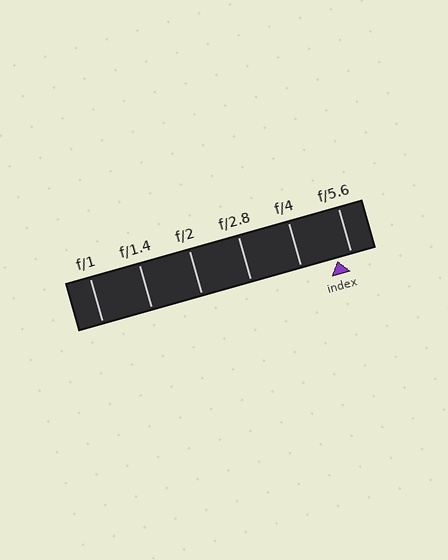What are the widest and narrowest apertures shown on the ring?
The widest aperture shown is f/1 and the narrowest is f/5.6.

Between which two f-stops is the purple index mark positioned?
The index mark is between f/4 and f/5.6.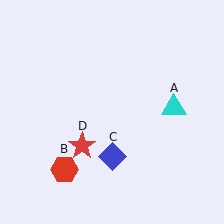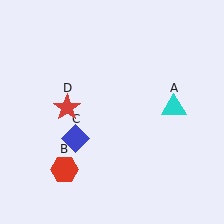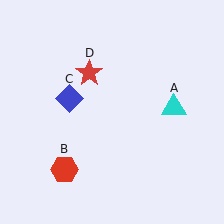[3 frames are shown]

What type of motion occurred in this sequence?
The blue diamond (object C), red star (object D) rotated clockwise around the center of the scene.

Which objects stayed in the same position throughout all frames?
Cyan triangle (object A) and red hexagon (object B) remained stationary.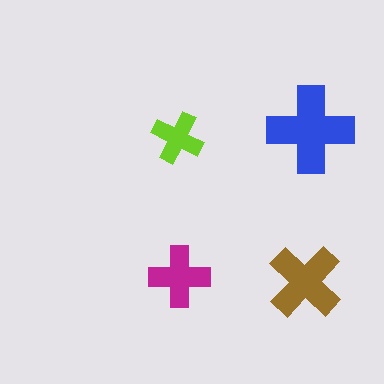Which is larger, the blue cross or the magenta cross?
The blue one.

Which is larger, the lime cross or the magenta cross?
The magenta one.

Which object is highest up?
The blue cross is topmost.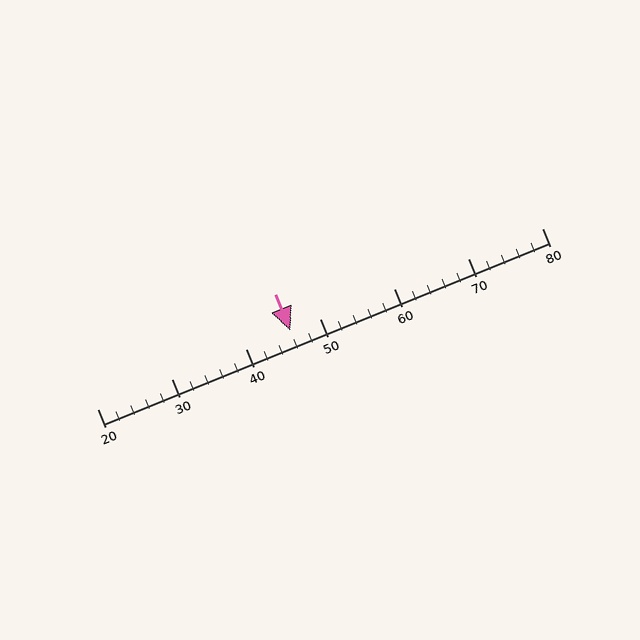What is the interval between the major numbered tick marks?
The major tick marks are spaced 10 units apart.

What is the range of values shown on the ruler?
The ruler shows values from 20 to 80.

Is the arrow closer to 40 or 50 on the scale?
The arrow is closer to 50.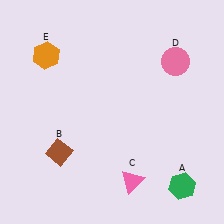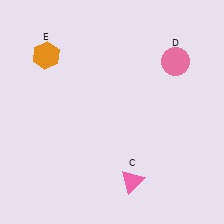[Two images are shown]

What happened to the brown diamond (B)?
The brown diamond (B) was removed in Image 2. It was in the bottom-left area of Image 1.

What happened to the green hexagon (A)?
The green hexagon (A) was removed in Image 2. It was in the bottom-right area of Image 1.